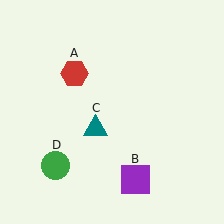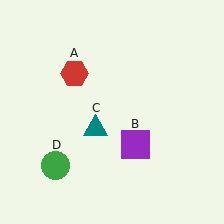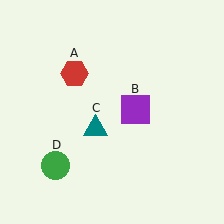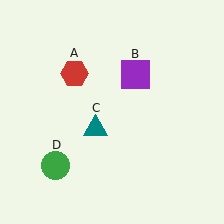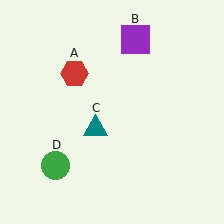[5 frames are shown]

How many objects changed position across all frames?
1 object changed position: purple square (object B).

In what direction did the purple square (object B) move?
The purple square (object B) moved up.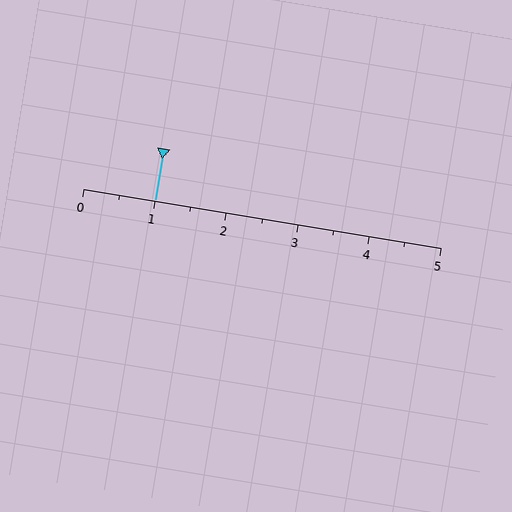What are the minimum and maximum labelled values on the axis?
The axis runs from 0 to 5.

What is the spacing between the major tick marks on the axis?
The major ticks are spaced 1 apart.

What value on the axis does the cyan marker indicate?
The marker indicates approximately 1.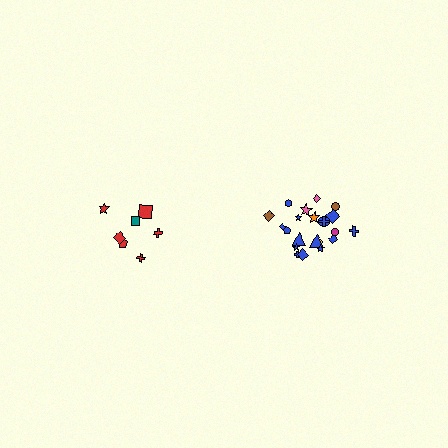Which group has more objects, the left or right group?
The right group.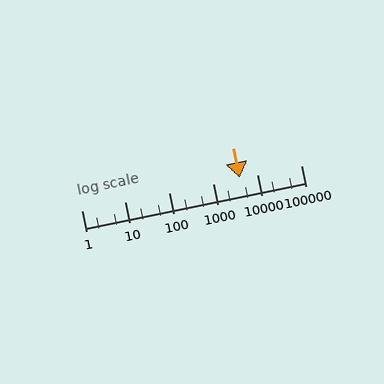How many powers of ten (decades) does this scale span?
The scale spans 5 decades, from 1 to 100000.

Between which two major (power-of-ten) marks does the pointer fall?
The pointer is between 1000 and 10000.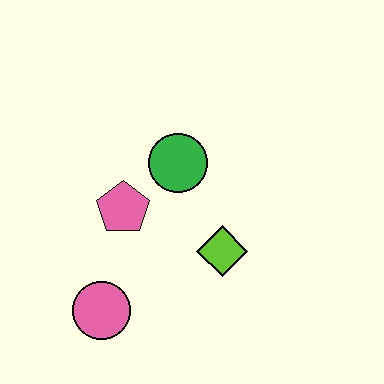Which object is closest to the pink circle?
The pink pentagon is closest to the pink circle.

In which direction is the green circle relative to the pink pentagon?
The green circle is to the right of the pink pentagon.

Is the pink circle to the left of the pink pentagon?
Yes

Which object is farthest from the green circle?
The pink circle is farthest from the green circle.